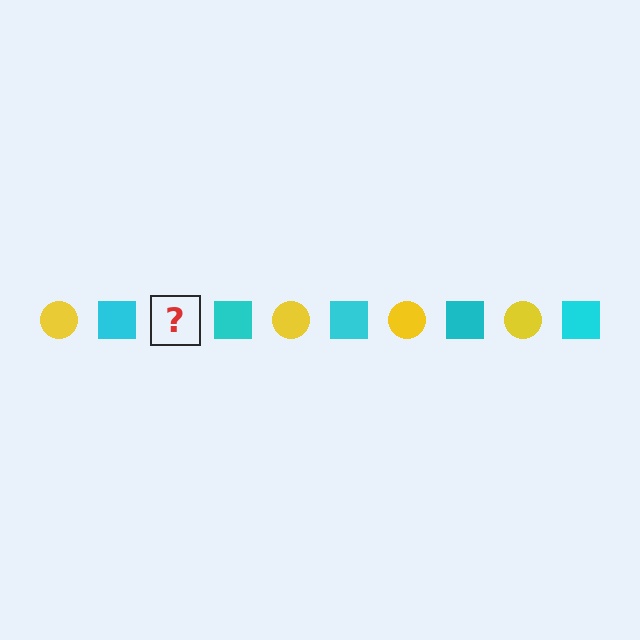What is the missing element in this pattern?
The missing element is a yellow circle.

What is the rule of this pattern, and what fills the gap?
The rule is that the pattern alternates between yellow circle and cyan square. The gap should be filled with a yellow circle.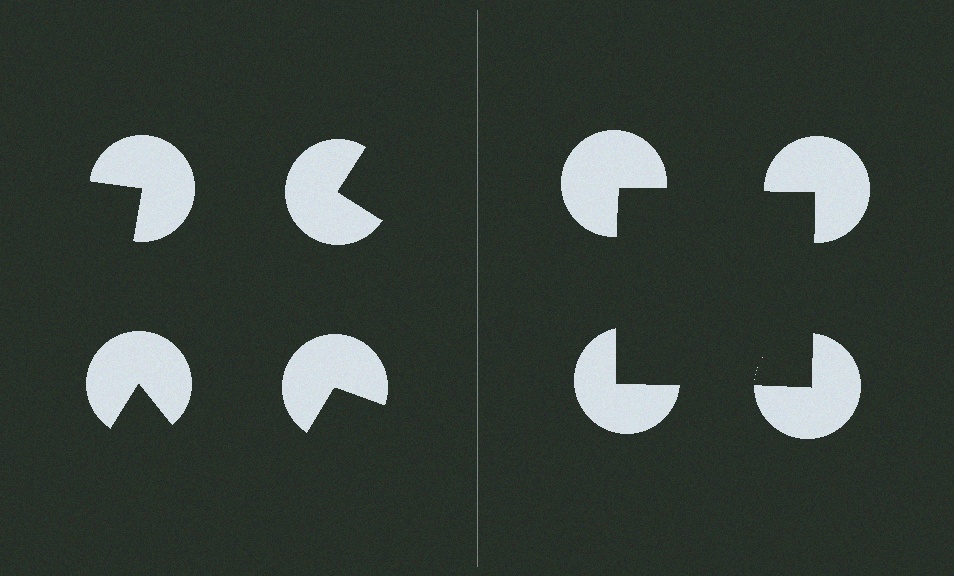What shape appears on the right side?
An illusory square.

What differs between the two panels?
The pac-man discs are positioned identically on both sides; only the wedge orientations differ. On the right they align to a square; on the left they are misaligned.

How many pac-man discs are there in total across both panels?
8 — 4 on each side.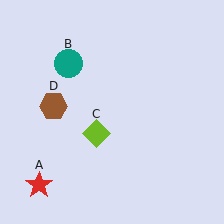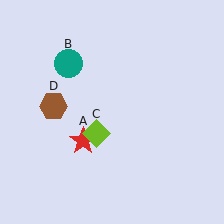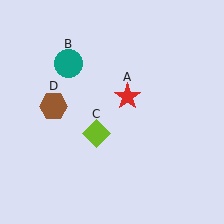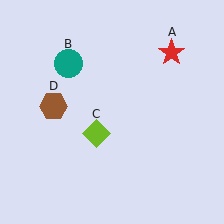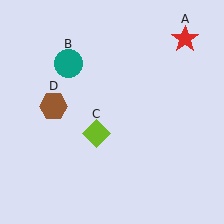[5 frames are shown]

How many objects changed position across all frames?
1 object changed position: red star (object A).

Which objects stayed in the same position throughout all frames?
Teal circle (object B) and lime diamond (object C) and brown hexagon (object D) remained stationary.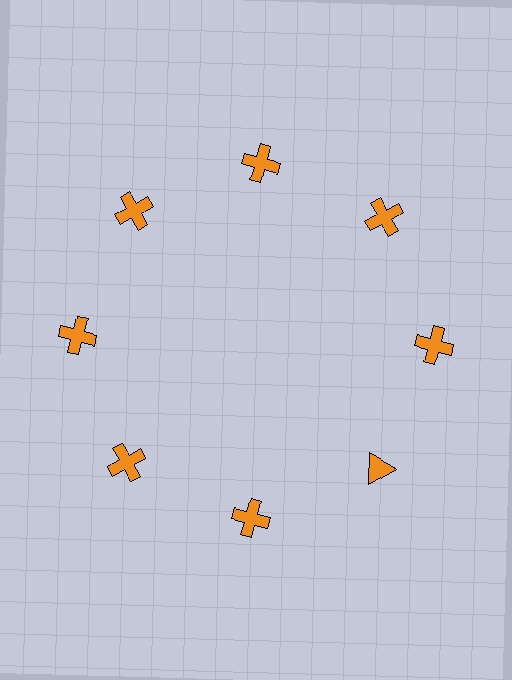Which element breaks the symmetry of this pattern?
The orange triangle at roughly the 4 o'clock position breaks the symmetry. All other shapes are orange crosses.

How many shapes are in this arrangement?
There are 8 shapes arranged in a ring pattern.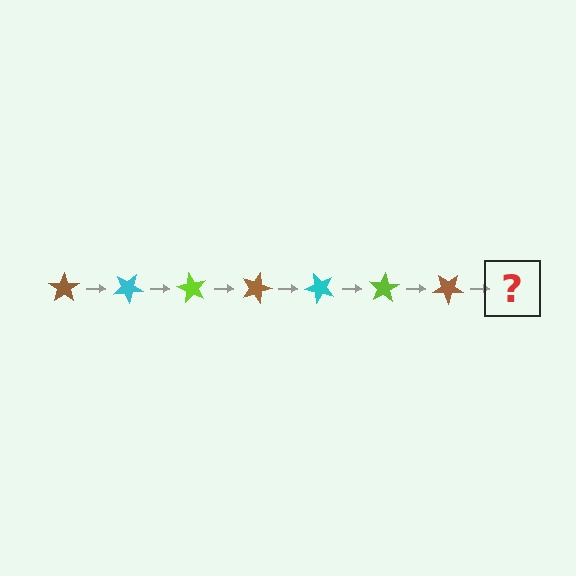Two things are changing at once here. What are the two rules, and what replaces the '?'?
The two rules are that it rotates 30 degrees each step and the color cycles through brown, cyan, and lime. The '?' should be a cyan star, rotated 210 degrees from the start.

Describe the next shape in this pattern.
It should be a cyan star, rotated 210 degrees from the start.